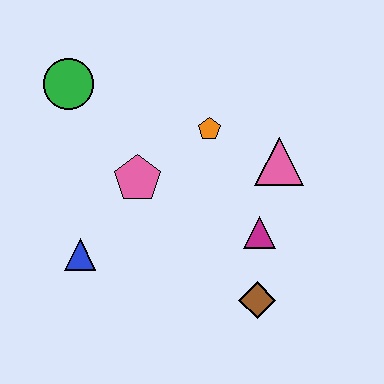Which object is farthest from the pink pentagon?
The brown diamond is farthest from the pink pentagon.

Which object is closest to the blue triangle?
The pink pentagon is closest to the blue triangle.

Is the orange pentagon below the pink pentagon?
No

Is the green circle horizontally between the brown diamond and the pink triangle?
No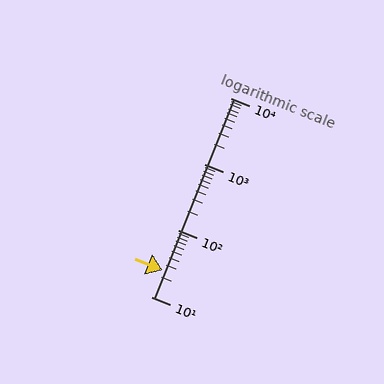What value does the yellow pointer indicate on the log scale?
The pointer indicates approximately 25.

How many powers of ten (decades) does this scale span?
The scale spans 3 decades, from 10 to 10000.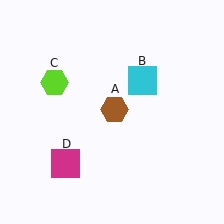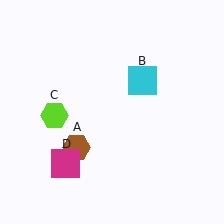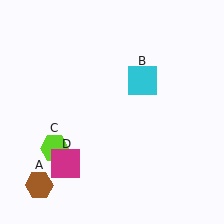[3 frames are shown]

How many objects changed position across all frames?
2 objects changed position: brown hexagon (object A), lime hexagon (object C).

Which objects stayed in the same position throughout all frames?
Cyan square (object B) and magenta square (object D) remained stationary.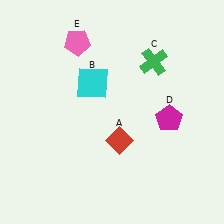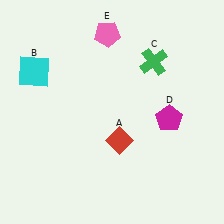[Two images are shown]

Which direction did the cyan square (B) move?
The cyan square (B) moved left.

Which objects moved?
The objects that moved are: the cyan square (B), the pink pentagon (E).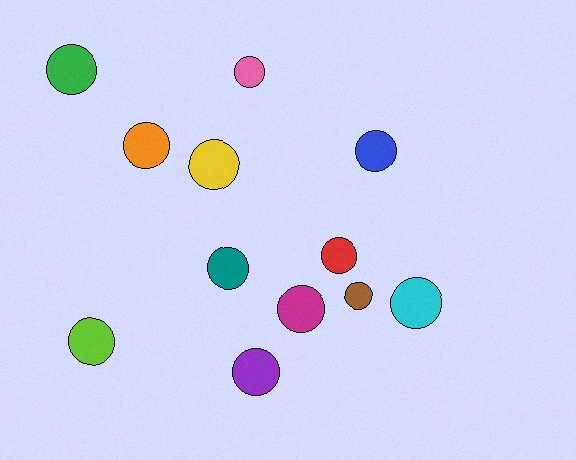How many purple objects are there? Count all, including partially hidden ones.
There is 1 purple object.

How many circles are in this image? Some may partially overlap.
There are 12 circles.